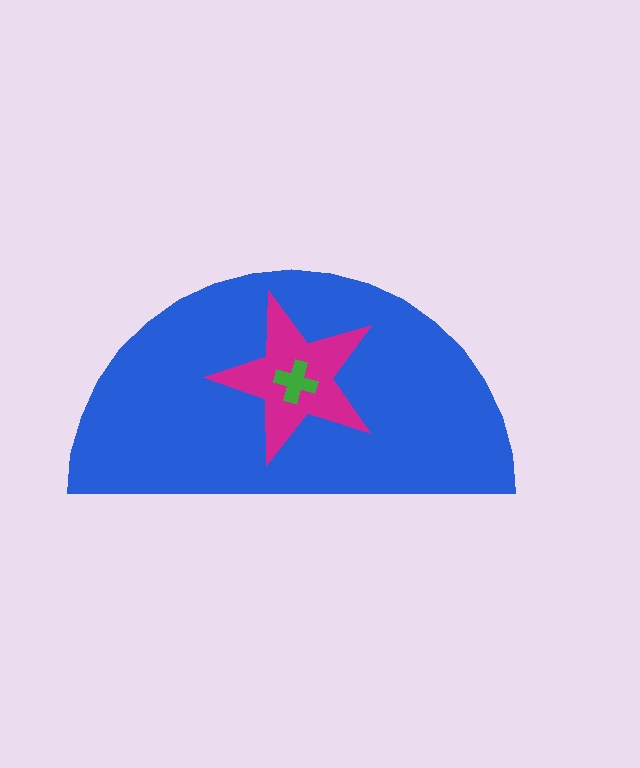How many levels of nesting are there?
3.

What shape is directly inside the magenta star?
The green cross.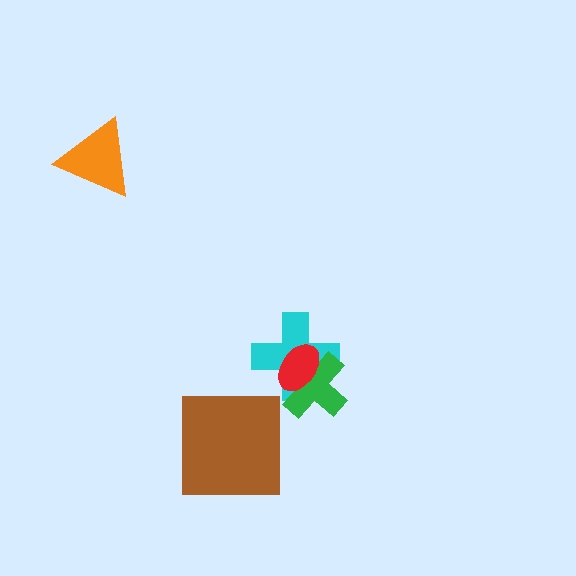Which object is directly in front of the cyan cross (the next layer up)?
The green cross is directly in front of the cyan cross.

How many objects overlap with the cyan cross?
2 objects overlap with the cyan cross.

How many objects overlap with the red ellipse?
2 objects overlap with the red ellipse.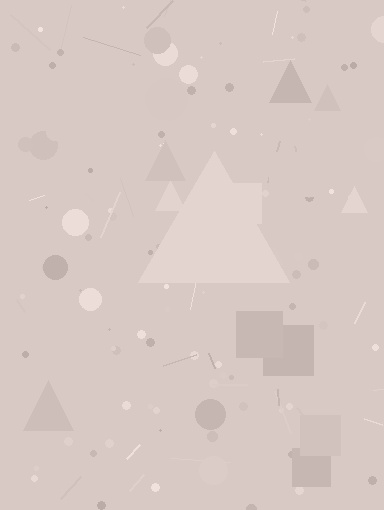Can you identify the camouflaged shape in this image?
The camouflaged shape is a triangle.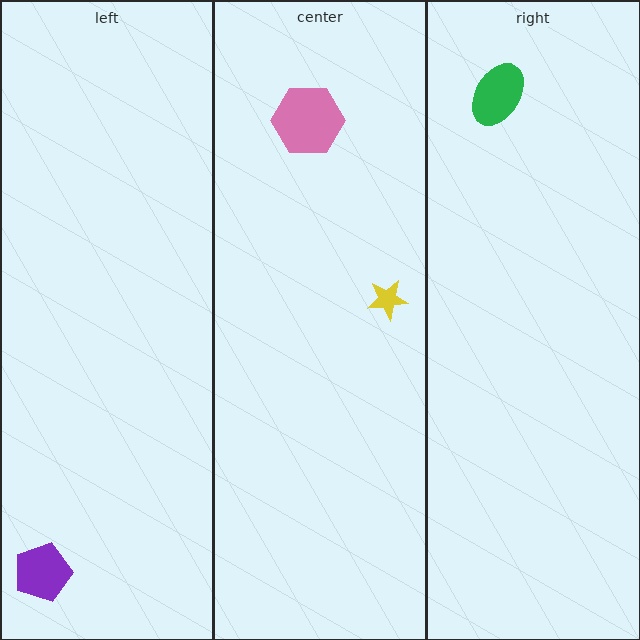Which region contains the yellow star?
The center region.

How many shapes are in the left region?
1.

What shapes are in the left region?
The purple pentagon.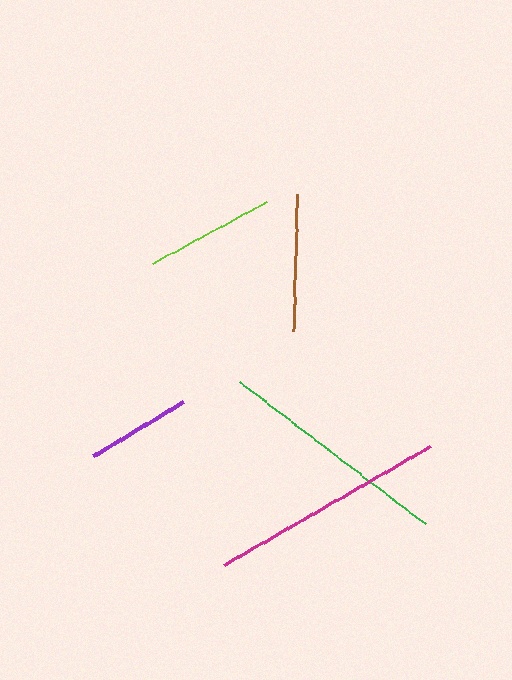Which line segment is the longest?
The magenta line is the longest at approximately 238 pixels.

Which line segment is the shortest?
The purple line is the shortest at approximately 106 pixels.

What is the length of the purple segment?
The purple segment is approximately 106 pixels long.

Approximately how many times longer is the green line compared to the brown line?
The green line is approximately 1.7 times the length of the brown line.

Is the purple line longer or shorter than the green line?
The green line is longer than the purple line.